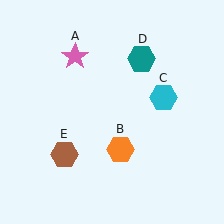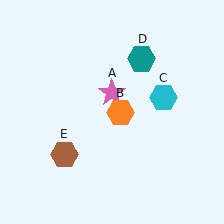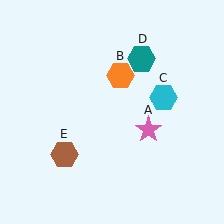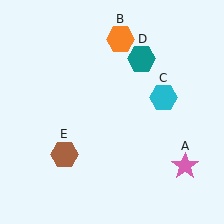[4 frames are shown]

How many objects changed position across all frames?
2 objects changed position: pink star (object A), orange hexagon (object B).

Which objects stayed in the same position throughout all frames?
Cyan hexagon (object C) and teal hexagon (object D) and brown hexagon (object E) remained stationary.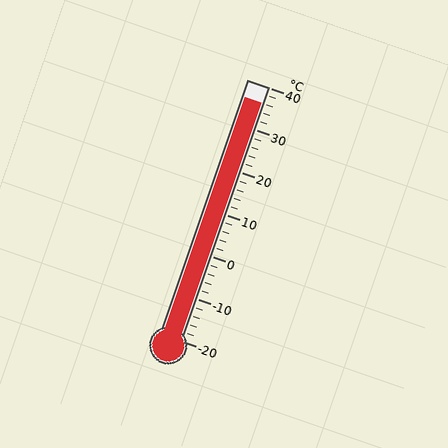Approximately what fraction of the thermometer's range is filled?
The thermometer is filled to approximately 95% of its range.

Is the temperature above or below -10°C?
The temperature is above -10°C.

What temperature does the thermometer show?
The thermometer shows approximately 36°C.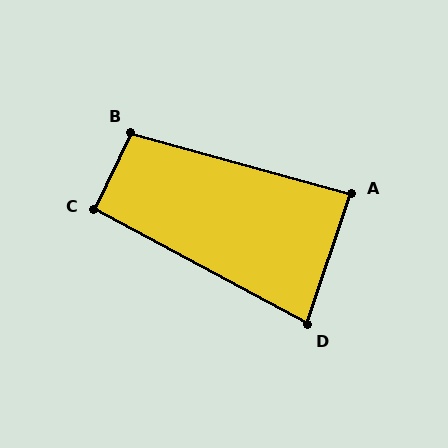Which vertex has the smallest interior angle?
D, at approximately 80 degrees.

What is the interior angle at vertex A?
Approximately 87 degrees (approximately right).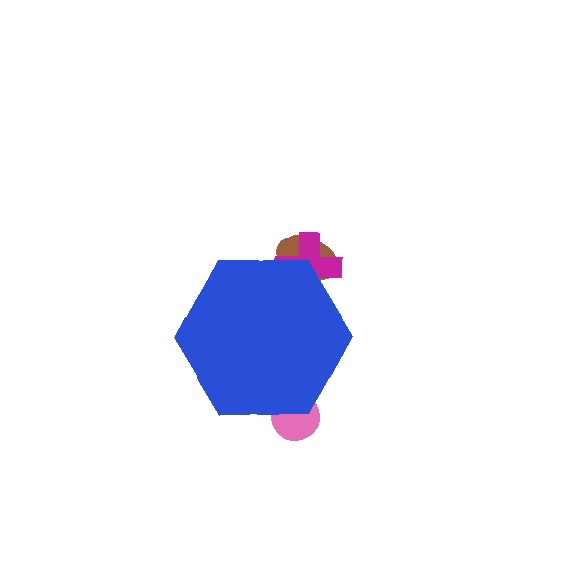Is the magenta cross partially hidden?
Yes, the magenta cross is partially hidden behind the blue hexagon.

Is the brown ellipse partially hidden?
Yes, the brown ellipse is partially hidden behind the blue hexagon.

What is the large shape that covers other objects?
A blue hexagon.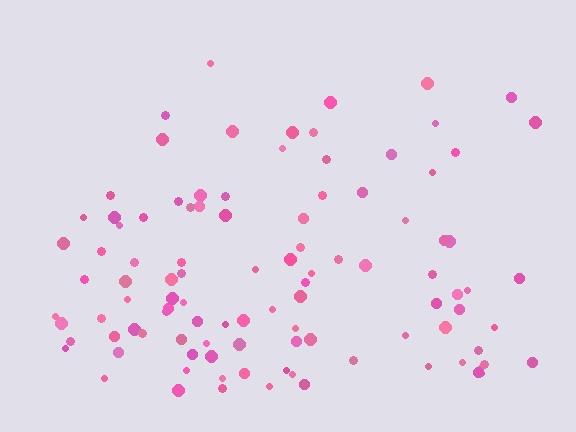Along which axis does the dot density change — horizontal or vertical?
Vertical.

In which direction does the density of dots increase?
From top to bottom, with the bottom side densest.